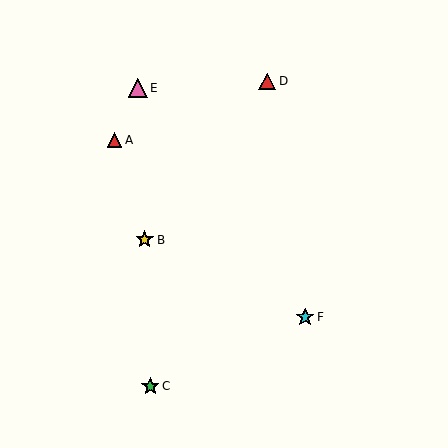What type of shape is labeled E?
Shape E is a pink triangle.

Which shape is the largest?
The pink triangle (labeled E) is the largest.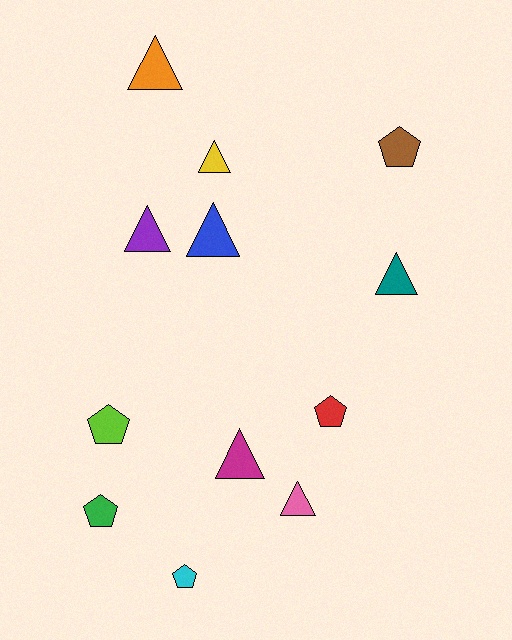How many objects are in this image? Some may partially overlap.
There are 12 objects.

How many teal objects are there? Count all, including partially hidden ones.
There is 1 teal object.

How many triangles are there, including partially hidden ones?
There are 7 triangles.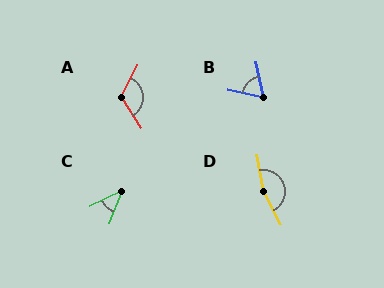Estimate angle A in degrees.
Approximately 120 degrees.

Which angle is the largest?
D, at approximately 162 degrees.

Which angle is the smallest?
C, at approximately 42 degrees.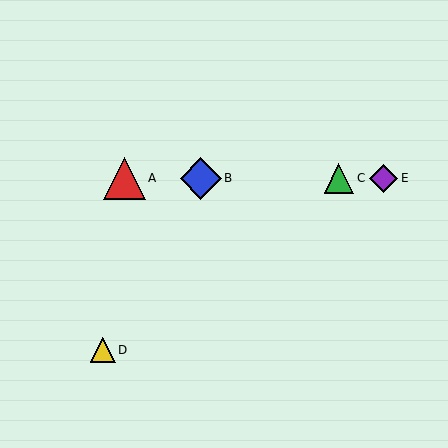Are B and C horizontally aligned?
Yes, both are at y≈178.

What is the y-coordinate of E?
Object E is at y≈178.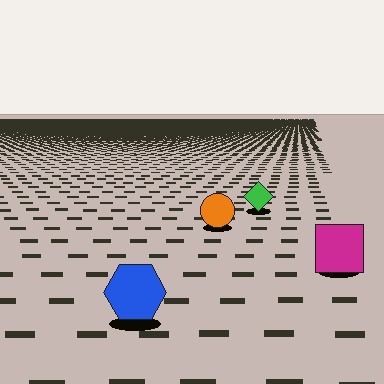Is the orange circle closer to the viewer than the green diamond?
Yes. The orange circle is closer — you can tell from the texture gradient: the ground texture is coarser near it.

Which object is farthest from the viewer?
The green diamond is farthest from the viewer. It appears smaller and the ground texture around it is denser.